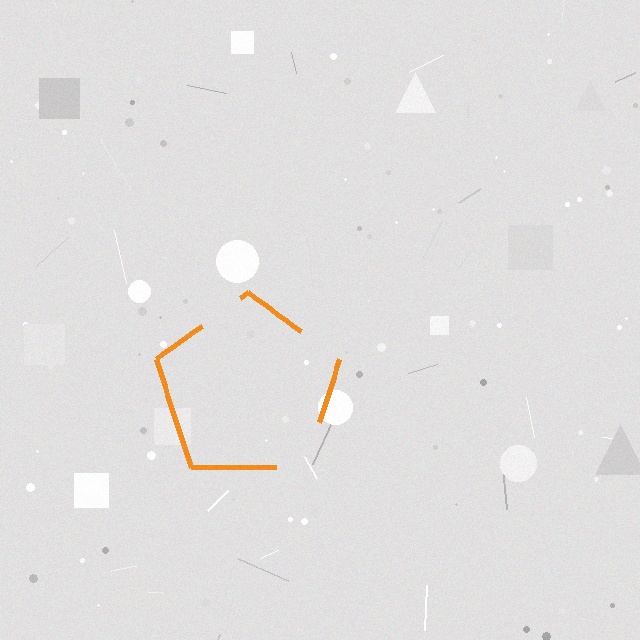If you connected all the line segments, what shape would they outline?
They would outline a pentagon.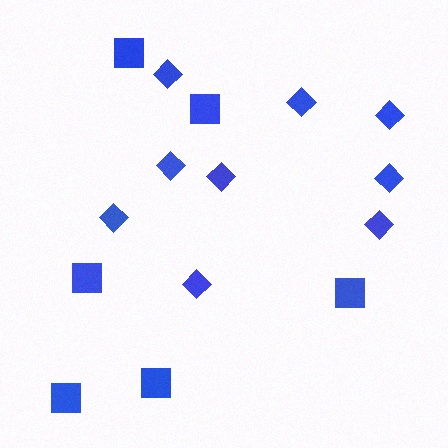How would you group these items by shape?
There are 2 groups: one group of diamonds (9) and one group of squares (6).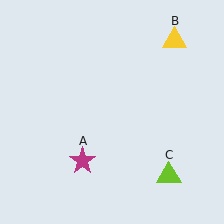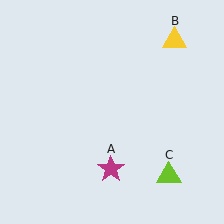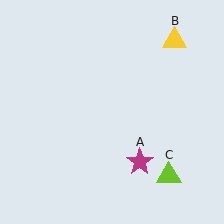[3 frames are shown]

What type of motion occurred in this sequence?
The magenta star (object A) rotated counterclockwise around the center of the scene.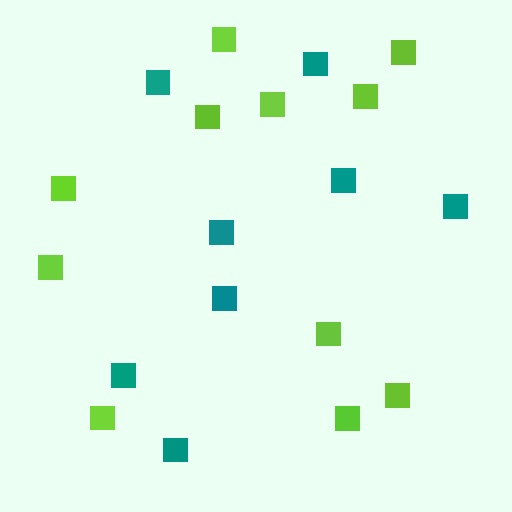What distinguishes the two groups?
There are 2 groups: one group of teal squares (8) and one group of lime squares (11).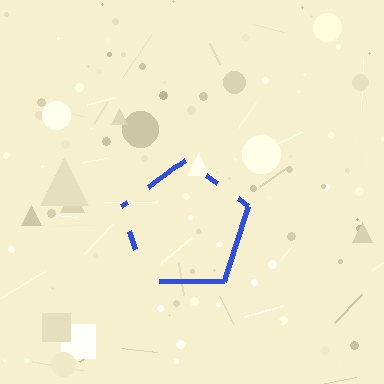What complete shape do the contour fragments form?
The contour fragments form a pentagon.